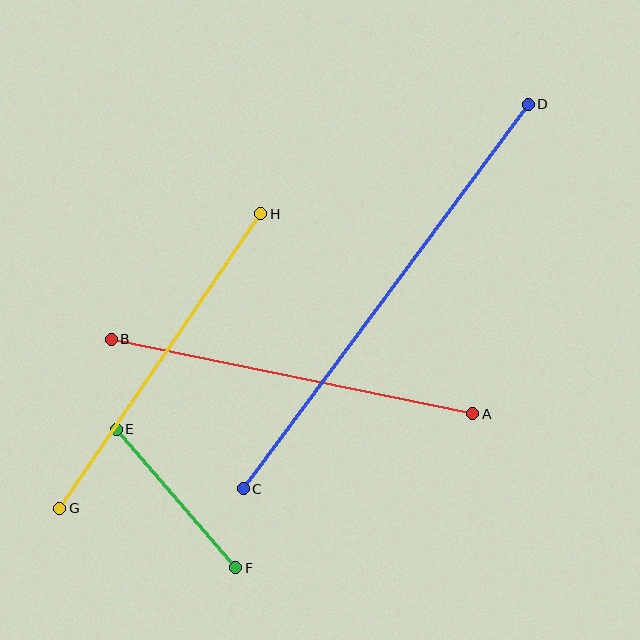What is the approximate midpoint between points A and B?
The midpoint is at approximately (292, 376) pixels.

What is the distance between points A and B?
The distance is approximately 369 pixels.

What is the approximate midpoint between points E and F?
The midpoint is at approximately (176, 498) pixels.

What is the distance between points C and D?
The distance is approximately 479 pixels.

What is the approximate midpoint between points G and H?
The midpoint is at approximately (160, 361) pixels.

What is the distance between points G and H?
The distance is approximately 357 pixels.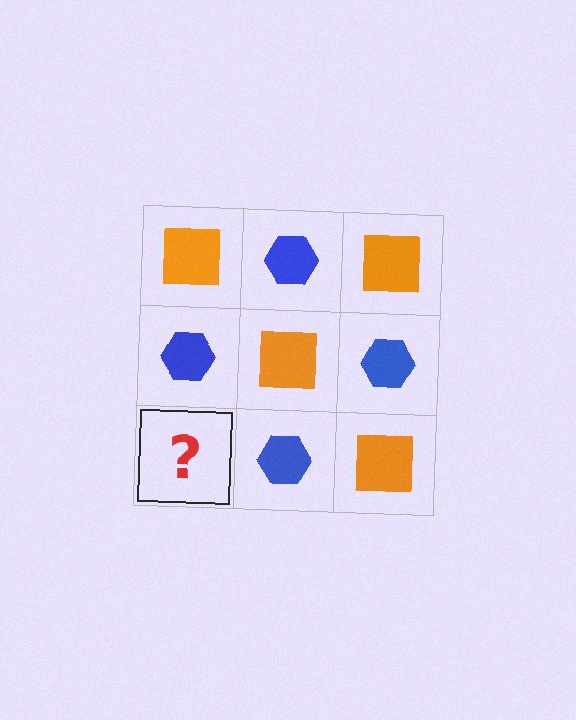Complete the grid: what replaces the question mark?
The question mark should be replaced with an orange square.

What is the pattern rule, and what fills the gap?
The rule is that it alternates orange square and blue hexagon in a checkerboard pattern. The gap should be filled with an orange square.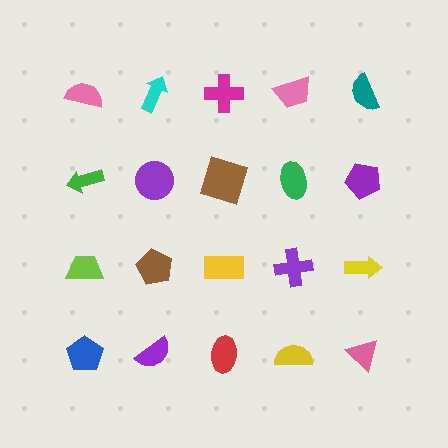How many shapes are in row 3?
5 shapes.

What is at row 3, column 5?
A yellow arrow.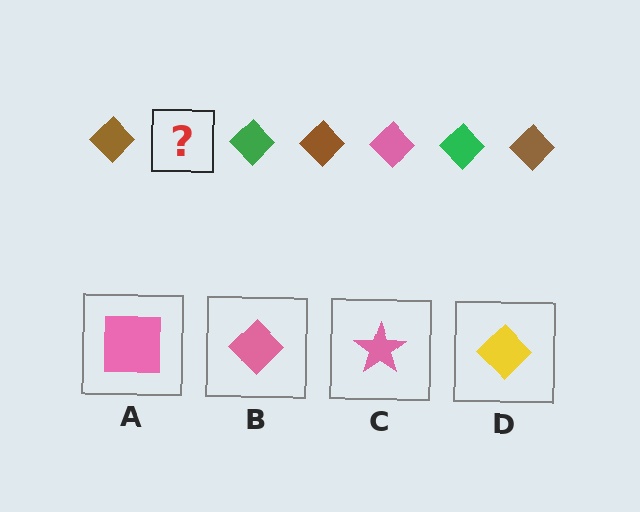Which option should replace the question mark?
Option B.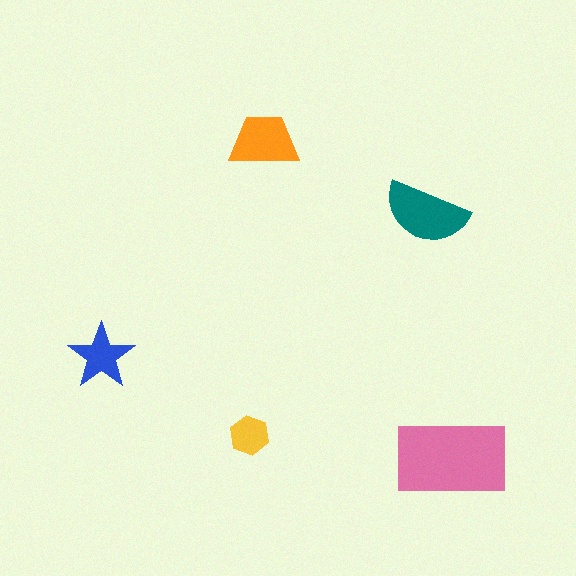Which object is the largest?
The pink rectangle.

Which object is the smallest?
The yellow hexagon.